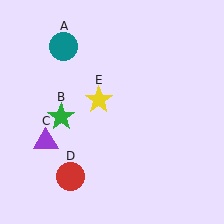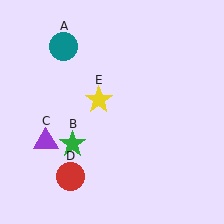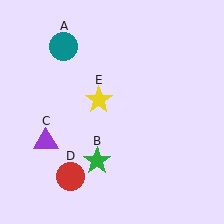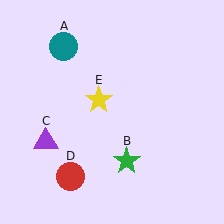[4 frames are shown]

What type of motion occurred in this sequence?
The green star (object B) rotated counterclockwise around the center of the scene.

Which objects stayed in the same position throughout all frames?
Teal circle (object A) and purple triangle (object C) and red circle (object D) and yellow star (object E) remained stationary.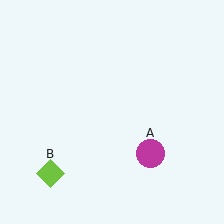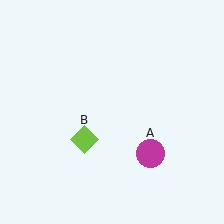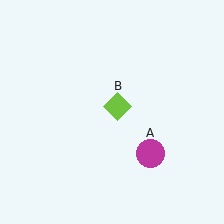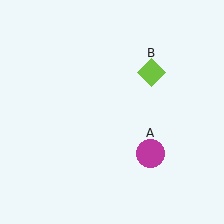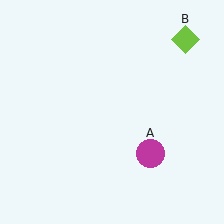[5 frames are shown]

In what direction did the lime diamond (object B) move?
The lime diamond (object B) moved up and to the right.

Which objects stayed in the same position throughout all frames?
Magenta circle (object A) remained stationary.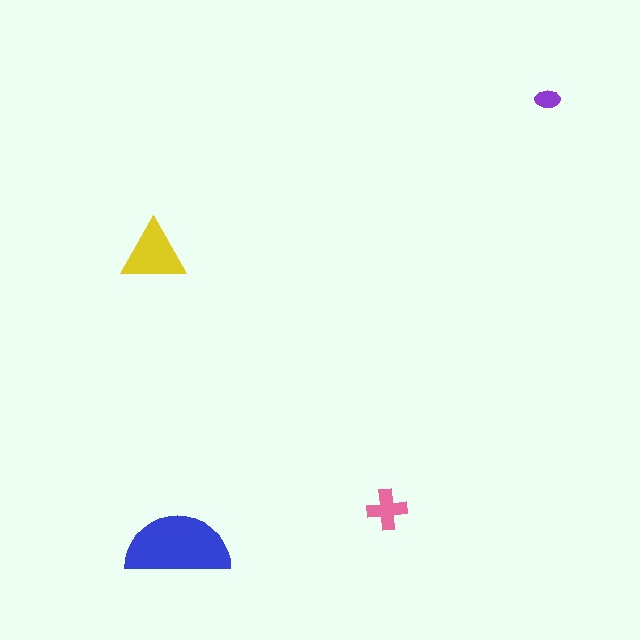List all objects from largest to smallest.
The blue semicircle, the yellow triangle, the pink cross, the purple ellipse.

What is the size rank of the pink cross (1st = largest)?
3rd.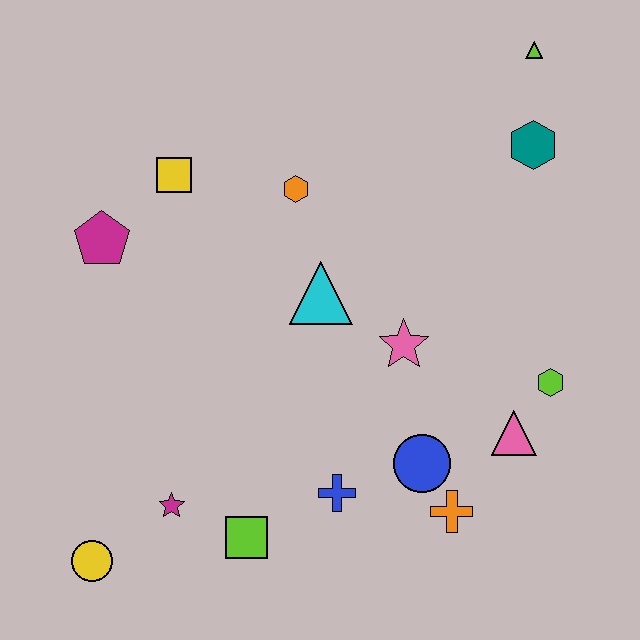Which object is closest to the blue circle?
The orange cross is closest to the blue circle.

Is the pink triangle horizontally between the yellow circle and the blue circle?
No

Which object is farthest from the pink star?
The yellow circle is farthest from the pink star.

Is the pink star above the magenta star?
Yes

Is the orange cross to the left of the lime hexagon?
Yes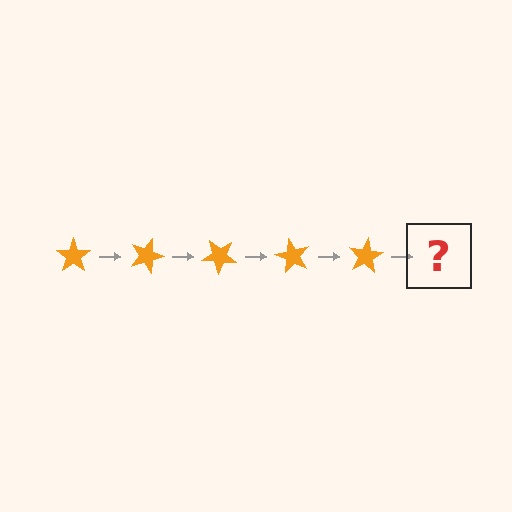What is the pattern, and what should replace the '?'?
The pattern is that the star rotates 20 degrees each step. The '?' should be an orange star rotated 100 degrees.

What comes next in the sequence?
The next element should be an orange star rotated 100 degrees.